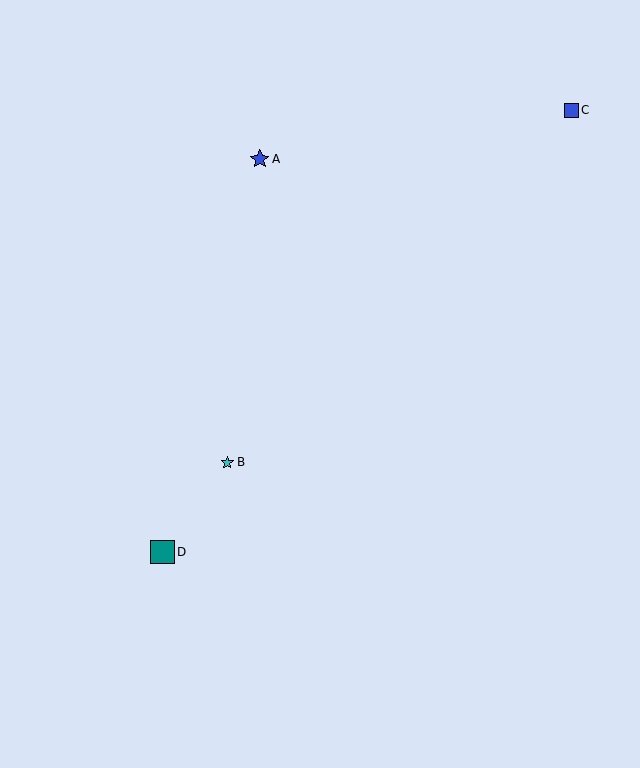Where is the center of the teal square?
The center of the teal square is at (163, 552).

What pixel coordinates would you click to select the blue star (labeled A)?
Click at (260, 159) to select the blue star A.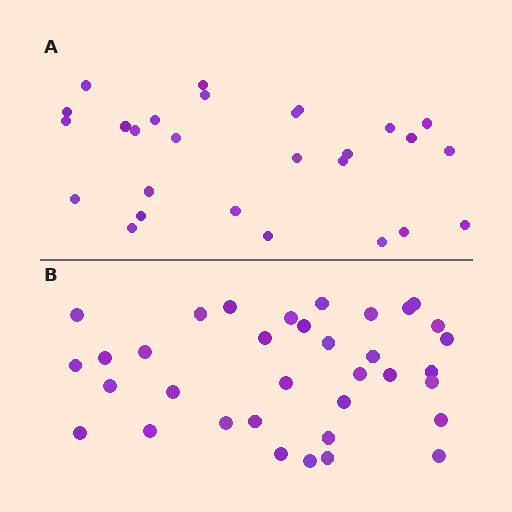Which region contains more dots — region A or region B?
Region B (the bottom region) has more dots.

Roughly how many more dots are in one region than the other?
Region B has roughly 8 or so more dots than region A.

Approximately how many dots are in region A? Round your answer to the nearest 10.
About 30 dots. (The exact count is 27, which rounds to 30.)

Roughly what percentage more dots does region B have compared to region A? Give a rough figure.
About 30% more.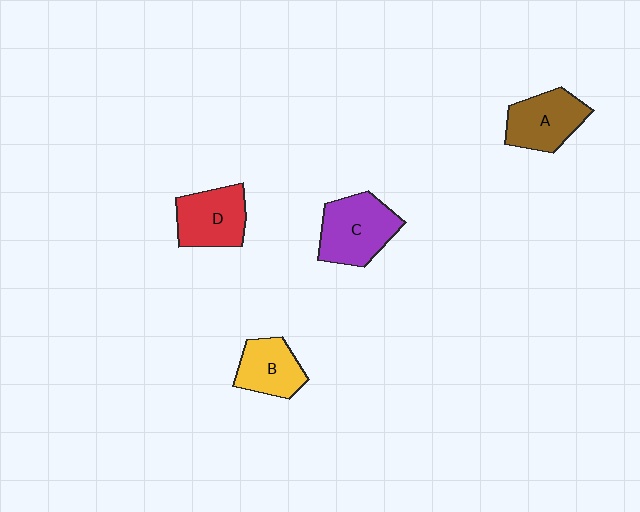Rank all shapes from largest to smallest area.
From largest to smallest: C (purple), D (red), A (brown), B (yellow).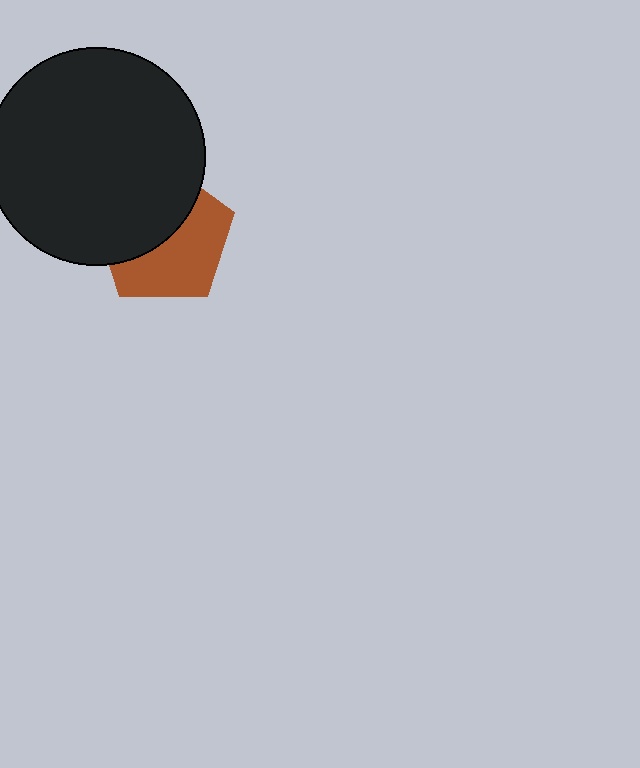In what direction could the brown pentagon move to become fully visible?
The brown pentagon could move toward the lower-right. That would shift it out from behind the black circle entirely.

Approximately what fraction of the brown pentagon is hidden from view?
Roughly 48% of the brown pentagon is hidden behind the black circle.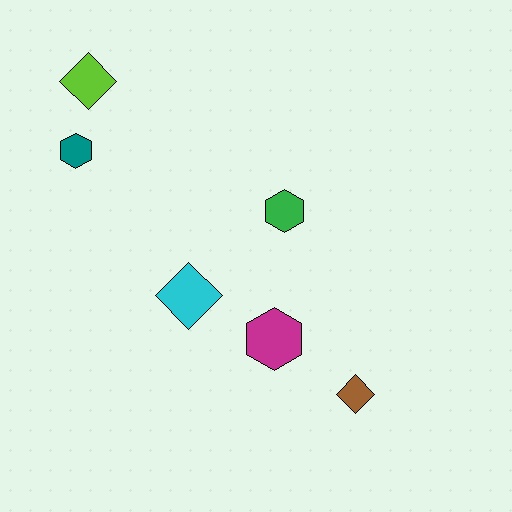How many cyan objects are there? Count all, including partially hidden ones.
There is 1 cyan object.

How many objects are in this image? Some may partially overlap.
There are 6 objects.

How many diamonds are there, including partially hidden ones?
There are 3 diamonds.